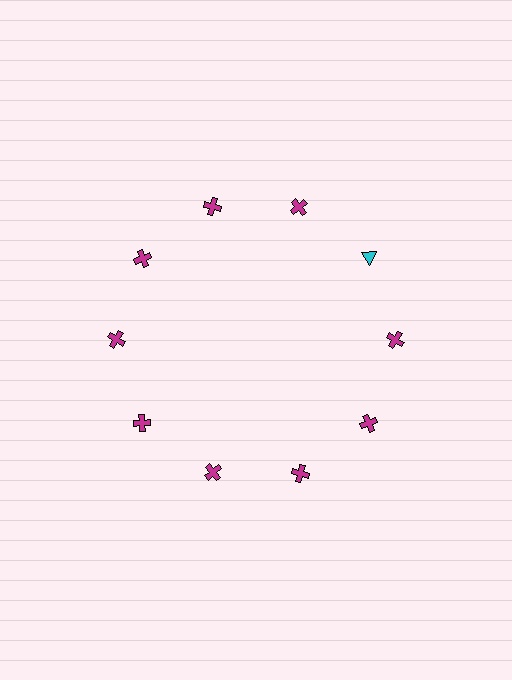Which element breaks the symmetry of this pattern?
The cyan triangle at roughly the 2 o'clock position breaks the symmetry. All other shapes are magenta crosses.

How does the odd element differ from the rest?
It differs in both color (cyan instead of magenta) and shape (triangle instead of cross).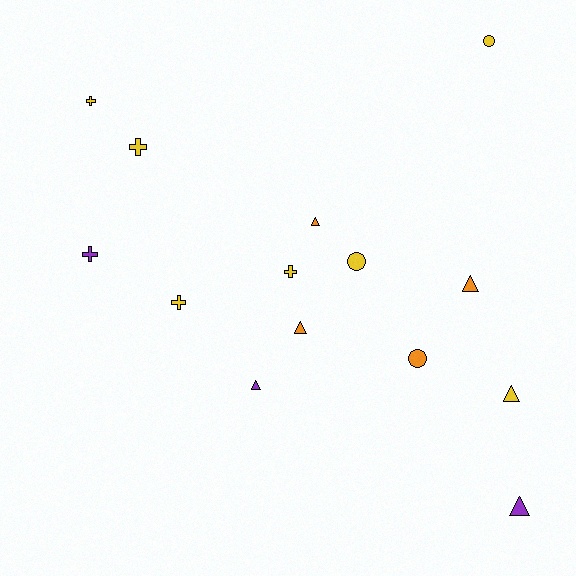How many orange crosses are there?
There are no orange crosses.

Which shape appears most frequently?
Triangle, with 6 objects.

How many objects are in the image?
There are 14 objects.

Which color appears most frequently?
Yellow, with 7 objects.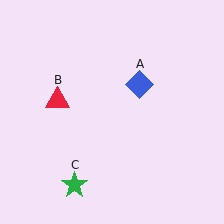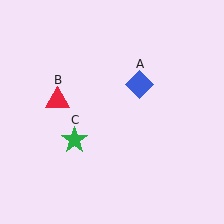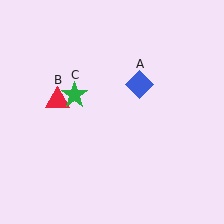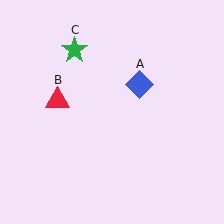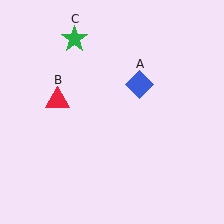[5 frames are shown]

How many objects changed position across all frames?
1 object changed position: green star (object C).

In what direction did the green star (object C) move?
The green star (object C) moved up.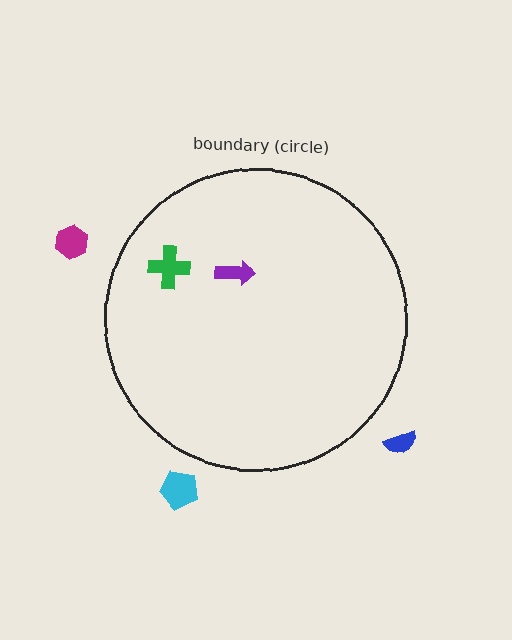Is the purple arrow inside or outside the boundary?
Inside.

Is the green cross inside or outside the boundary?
Inside.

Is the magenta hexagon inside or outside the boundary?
Outside.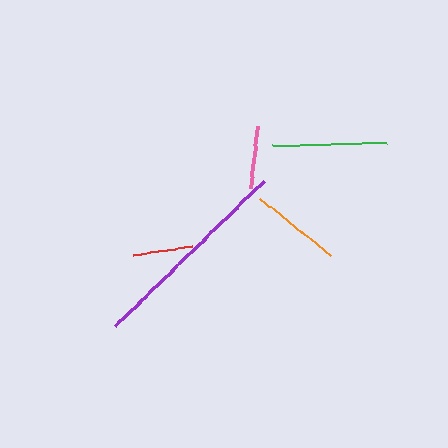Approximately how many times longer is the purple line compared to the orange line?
The purple line is approximately 2.3 times the length of the orange line.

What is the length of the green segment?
The green segment is approximately 114 pixels long.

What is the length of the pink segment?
The pink segment is approximately 63 pixels long.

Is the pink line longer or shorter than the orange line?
The orange line is longer than the pink line.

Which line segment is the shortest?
The red line is the shortest at approximately 60 pixels.